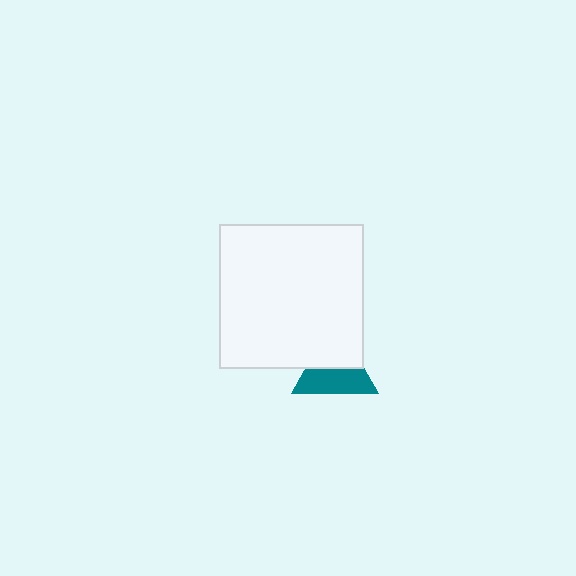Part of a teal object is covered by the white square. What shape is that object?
It is a triangle.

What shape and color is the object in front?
The object in front is a white square.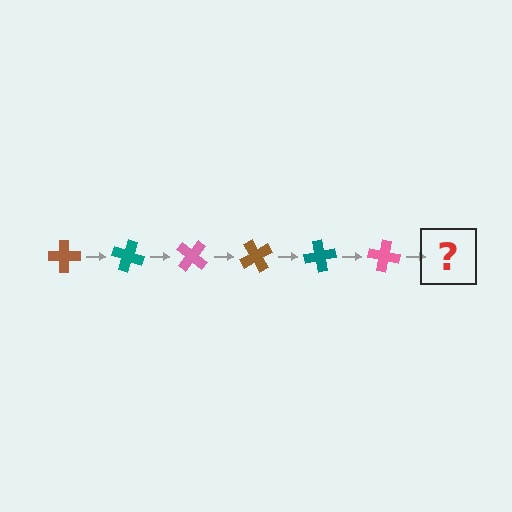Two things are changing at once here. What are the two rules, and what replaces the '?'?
The two rules are that it rotates 20 degrees each step and the color cycles through brown, teal, and pink. The '?' should be a brown cross, rotated 120 degrees from the start.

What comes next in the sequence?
The next element should be a brown cross, rotated 120 degrees from the start.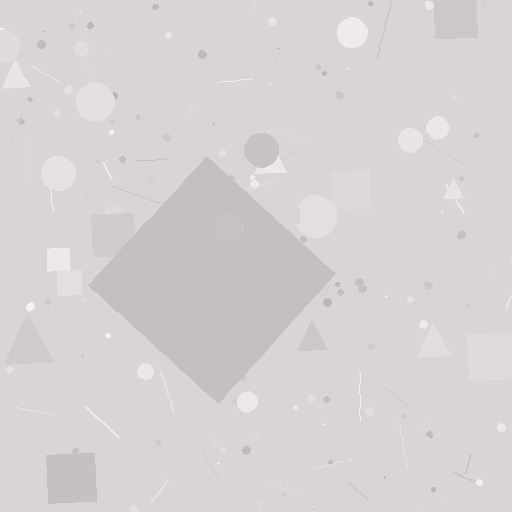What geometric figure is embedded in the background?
A diamond is embedded in the background.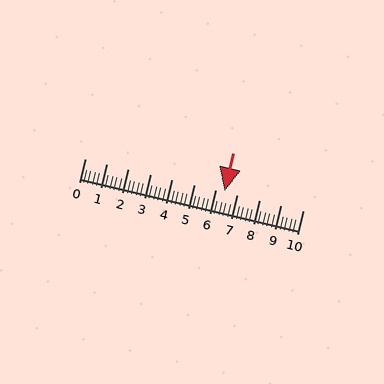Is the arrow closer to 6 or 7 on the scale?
The arrow is closer to 6.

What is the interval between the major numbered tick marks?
The major tick marks are spaced 1 units apart.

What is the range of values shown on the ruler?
The ruler shows values from 0 to 10.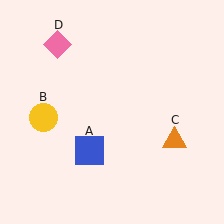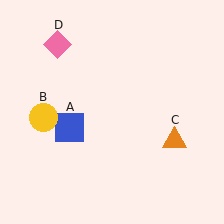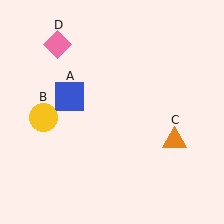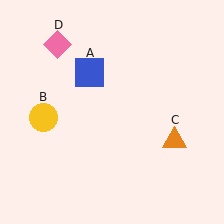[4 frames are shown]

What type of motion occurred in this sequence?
The blue square (object A) rotated clockwise around the center of the scene.